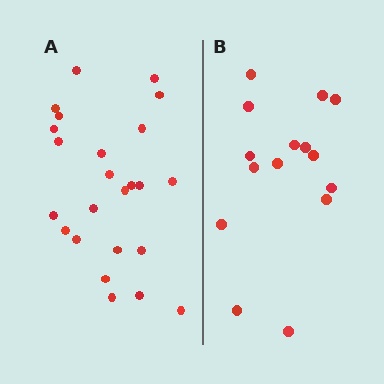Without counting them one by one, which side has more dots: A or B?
Region A (the left region) has more dots.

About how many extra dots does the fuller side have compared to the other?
Region A has roughly 8 or so more dots than region B.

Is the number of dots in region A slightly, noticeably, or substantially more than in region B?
Region A has substantially more. The ratio is roughly 1.6 to 1.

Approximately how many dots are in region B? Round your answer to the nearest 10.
About 20 dots. (The exact count is 15, which rounds to 20.)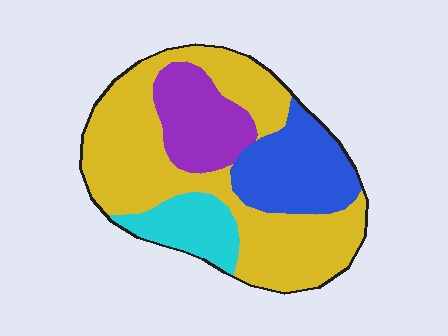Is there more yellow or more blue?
Yellow.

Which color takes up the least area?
Cyan, at roughly 10%.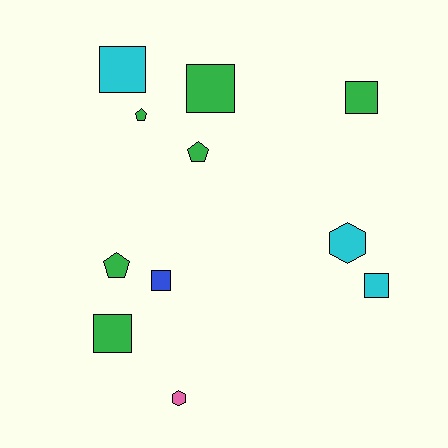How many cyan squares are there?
There are 2 cyan squares.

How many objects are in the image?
There are 11 objects.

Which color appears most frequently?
Green, with 6 objects.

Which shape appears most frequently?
Square, with 6 objects.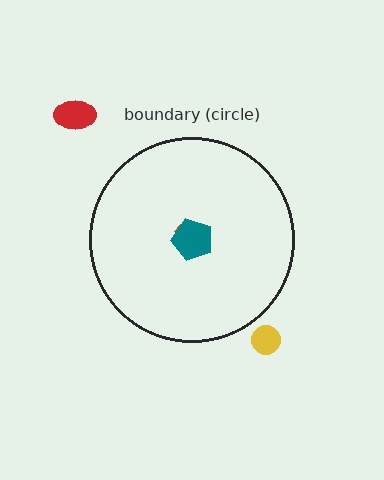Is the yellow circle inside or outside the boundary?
Outside.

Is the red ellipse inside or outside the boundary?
Outside.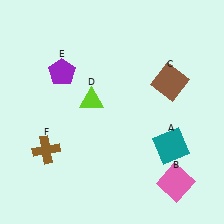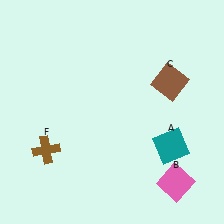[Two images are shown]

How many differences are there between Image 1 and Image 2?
There are 2 differences between the two images.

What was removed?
The purple pentagon (E), the lime triangle (D) were removed in Image 2.